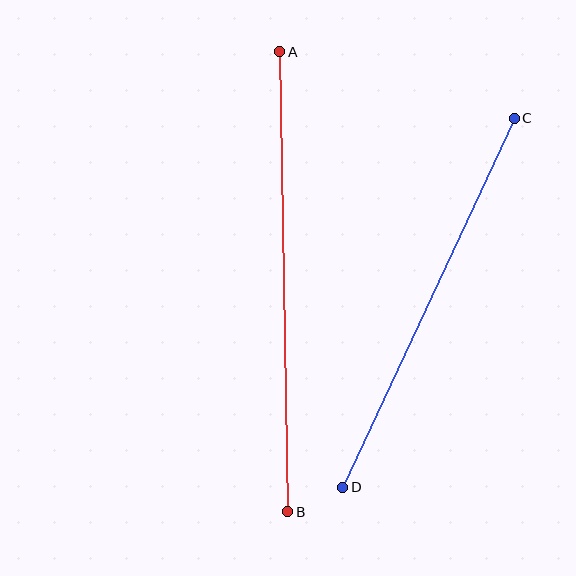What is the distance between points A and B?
The distance is approximately 460 pixels.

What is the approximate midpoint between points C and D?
The midpoint is at approximately (429, 303) pixels.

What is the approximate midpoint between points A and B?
The midpoint is at approximately (284, 282) pixels.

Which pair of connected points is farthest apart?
Points A and B are farthest apart.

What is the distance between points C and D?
The distance is approximately 407 pixels.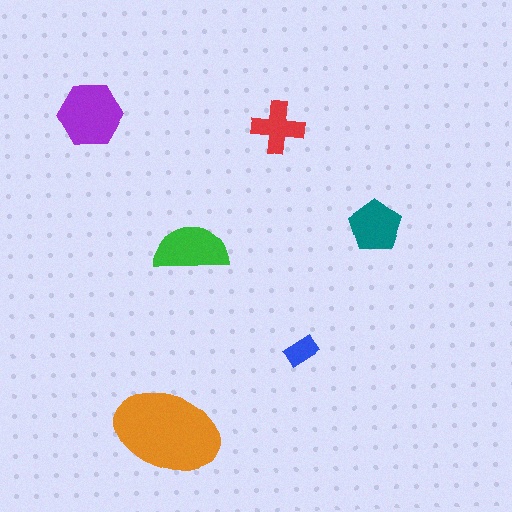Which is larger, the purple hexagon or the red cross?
The purple hexagon.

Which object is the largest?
The orange ellipse.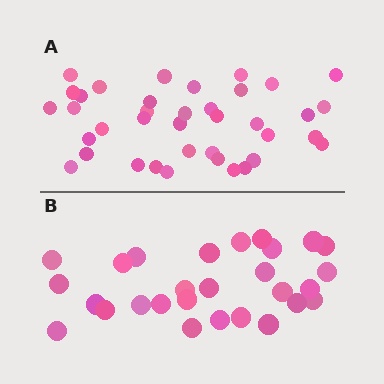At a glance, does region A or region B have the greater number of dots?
Region A (the top region) has more dots.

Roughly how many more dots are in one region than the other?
Region A has roughly 10 or so more dots than region B.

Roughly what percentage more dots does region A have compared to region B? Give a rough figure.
About 35% more.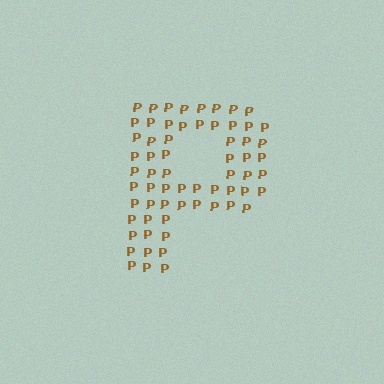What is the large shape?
The large shape is the letter P.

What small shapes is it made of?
It is made of small letter P's.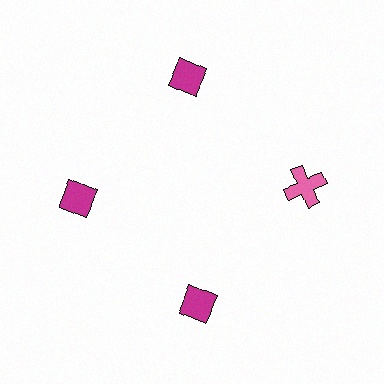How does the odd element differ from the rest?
It differs in both color (pink instead of magenta) and shape (cross instead of diamond).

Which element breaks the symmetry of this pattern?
The pink cross at roughly the 3 o'clock position breaks the symmetry. All other shapes are magenta diamonds.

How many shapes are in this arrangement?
There are 4 shapes arranged in a ring pattern.